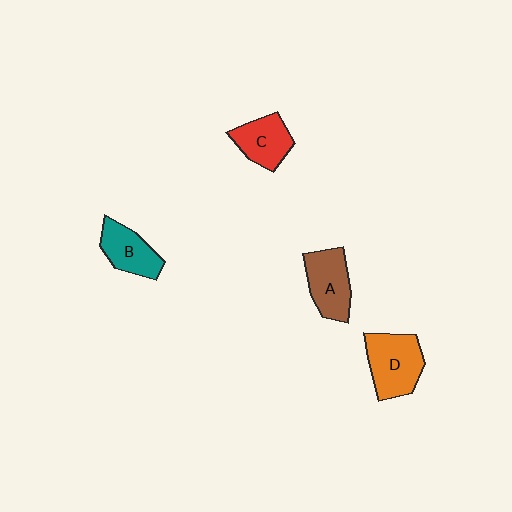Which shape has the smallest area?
Shape B (teal).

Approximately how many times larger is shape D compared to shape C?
Approximately 1.4 times.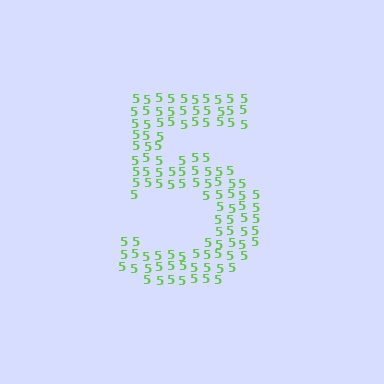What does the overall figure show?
The overall figure shows the digit 5.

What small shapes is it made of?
It is made of small digit 5's.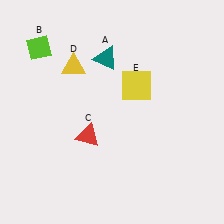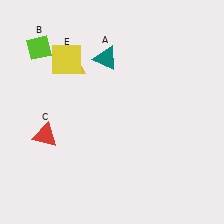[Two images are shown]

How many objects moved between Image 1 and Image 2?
2 objects moved between the two images.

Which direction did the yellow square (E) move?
The yellow square (E) moved left.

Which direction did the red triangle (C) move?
The red triangle (C) moved left.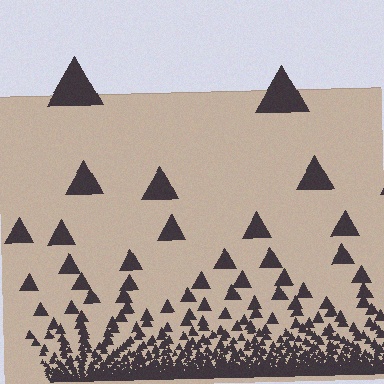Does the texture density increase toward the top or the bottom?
Density increases toward the bottom.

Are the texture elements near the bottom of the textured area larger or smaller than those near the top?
Smaller. The gradient is inverted — elements near the bottom are smaller and denser.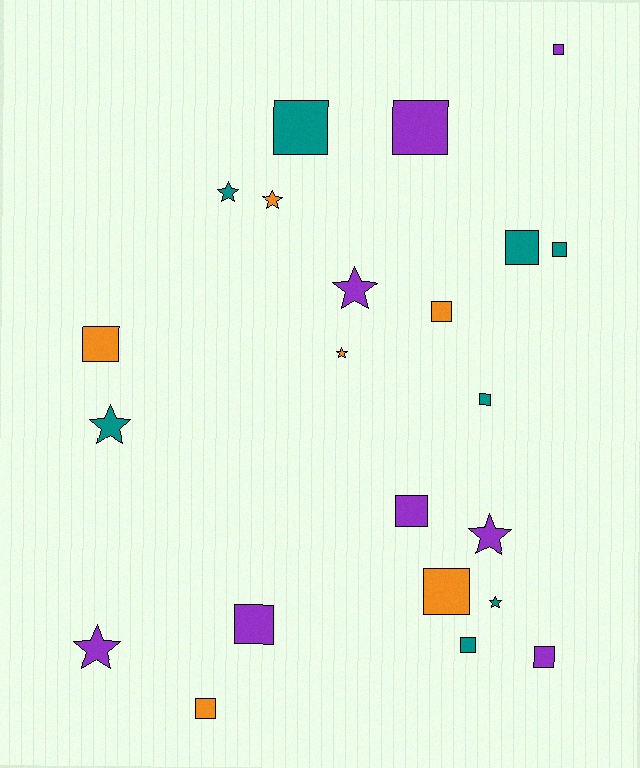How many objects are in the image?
There are 22 objects.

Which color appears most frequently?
Teal, with 8 objects.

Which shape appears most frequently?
Square, with 14 objects.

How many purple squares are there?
There are 5 purple squares.